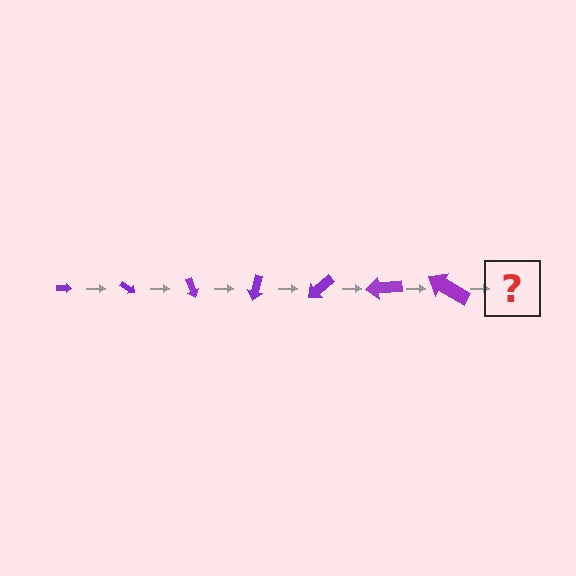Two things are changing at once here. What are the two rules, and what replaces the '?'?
The two rules are that the arrow grows larger each step and it rotates 35 degrees each step. The '?' should be an arrow, larger than the previous one and rotated 245 degrees from the start.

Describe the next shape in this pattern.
It should be an arrow, larger than the previous one and rotated 245 degrees from the start.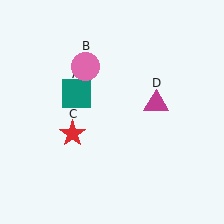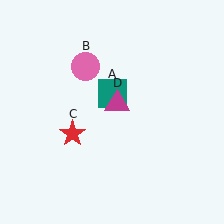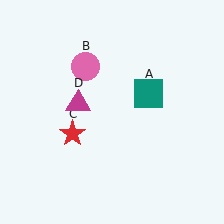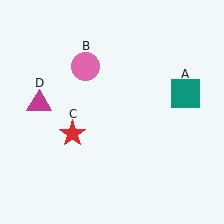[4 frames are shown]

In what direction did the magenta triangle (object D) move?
The magenta triangle (object D) moved left.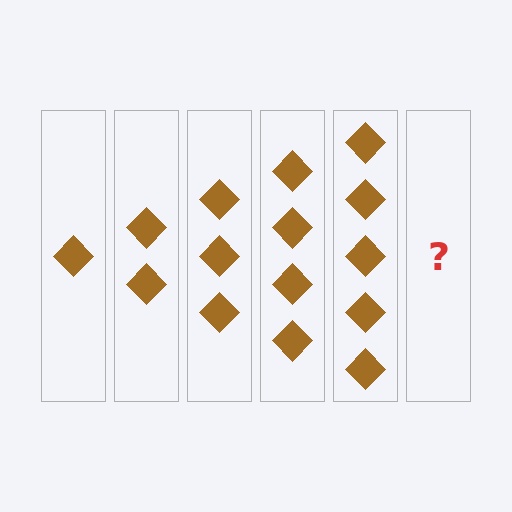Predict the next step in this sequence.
The next step is 6 diamonds.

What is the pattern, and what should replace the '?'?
The pattern is that each step adds one more diamond. The '?' should be 6 diamonds.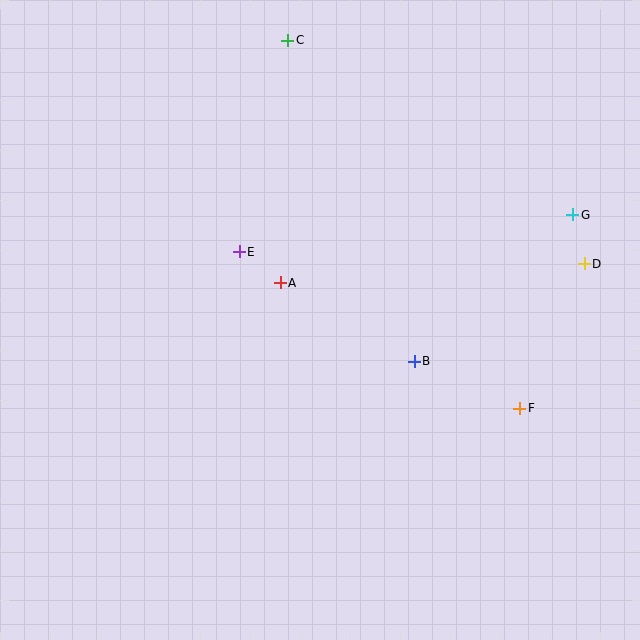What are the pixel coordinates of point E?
Point E is at (239, 252).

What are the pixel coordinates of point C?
Point C is at (288, 40).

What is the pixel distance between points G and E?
The distance between G and E is 335 pixels.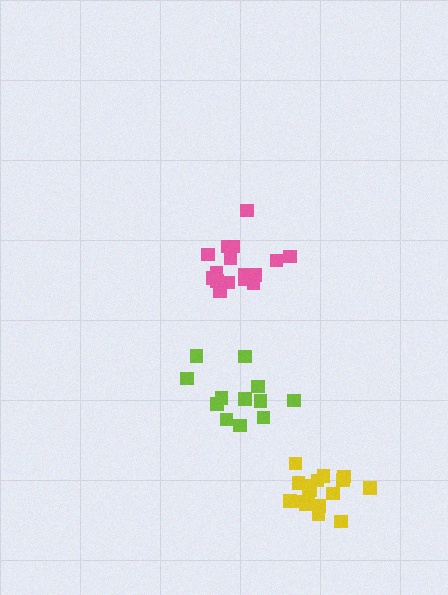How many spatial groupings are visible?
There are 3 spatial groupings.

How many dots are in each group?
Group 1: 12 dots, Group 2: 17 dots, Group 3: 17 dots (46 total).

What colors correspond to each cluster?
The clusters are colored: lime, yellow, pink.